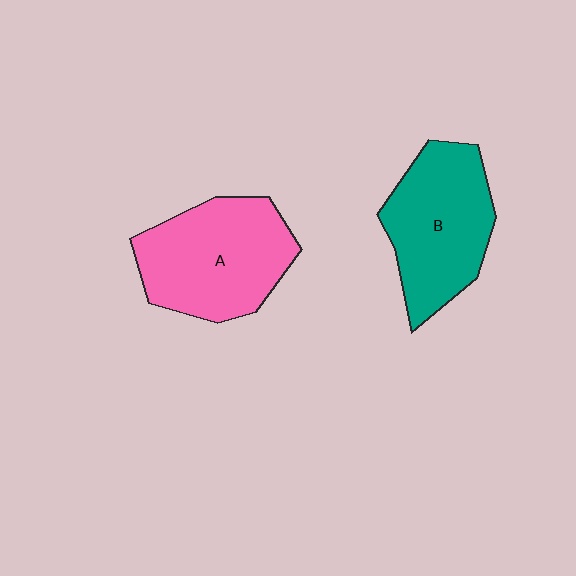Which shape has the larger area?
Shape A (pink).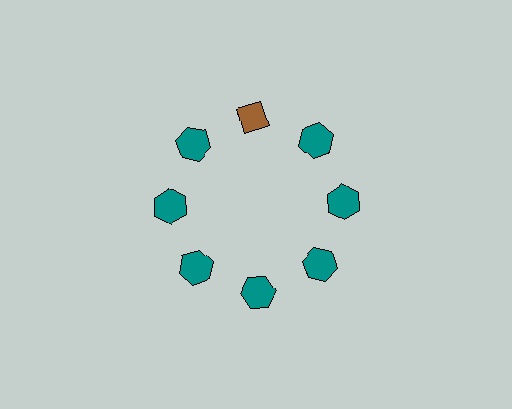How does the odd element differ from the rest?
It differs in both color (brown instead of teal) and shape (diamond instead of hexagon).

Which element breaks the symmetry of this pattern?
The brown diamond at roughly the 12 o'clock position breaks the symmetry. All other shapes are teal hexagons.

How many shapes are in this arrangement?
There are 8 shapes arranged in a ring pattern.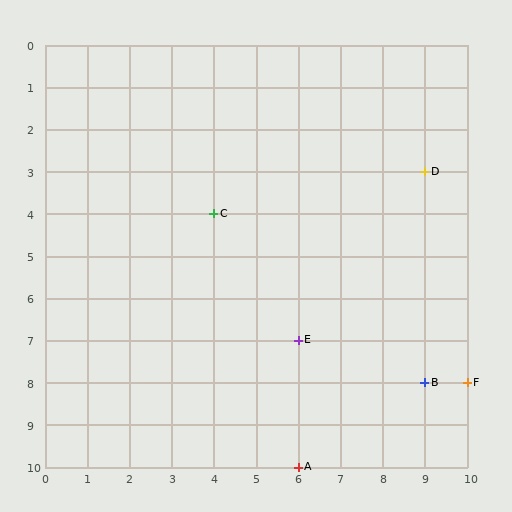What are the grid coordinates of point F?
Point F is at grid coordinates (10, 8).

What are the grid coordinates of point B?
Point B is at grid coordinates (9, 8).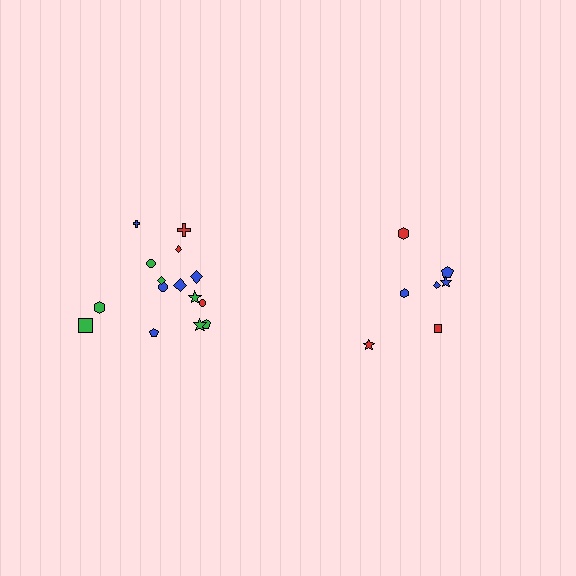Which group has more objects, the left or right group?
The left group.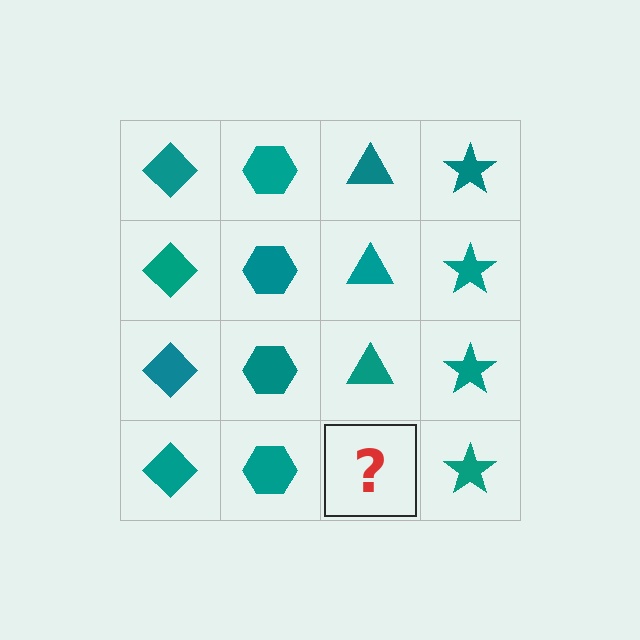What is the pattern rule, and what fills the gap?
The rule is that each column has a consistent shape. The gap should be filled with a teal triangle.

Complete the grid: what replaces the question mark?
The question mark should be replaced with a teal triangle.